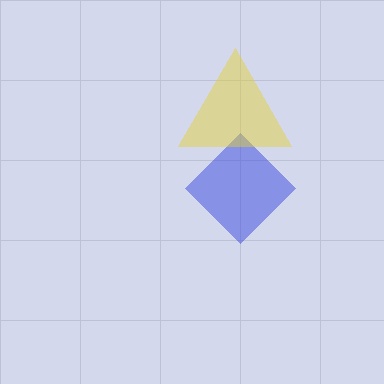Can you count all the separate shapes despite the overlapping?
Yes, there are 2 separate shapes.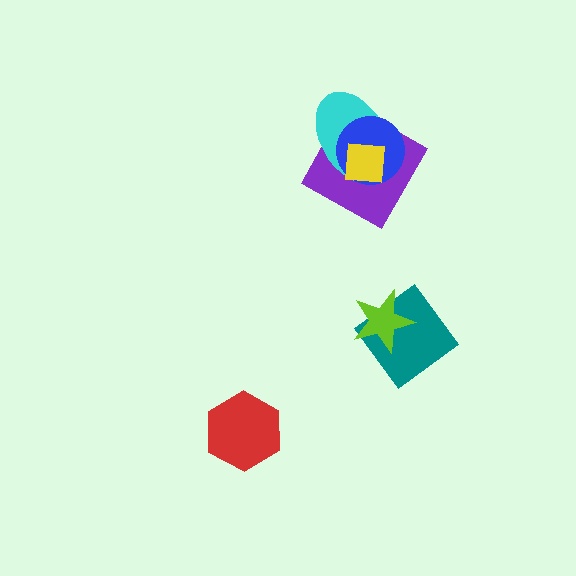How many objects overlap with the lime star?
1 object overlaps with the lime star.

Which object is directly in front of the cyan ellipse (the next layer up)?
The blue circle is directly in front of the cyan ellipse.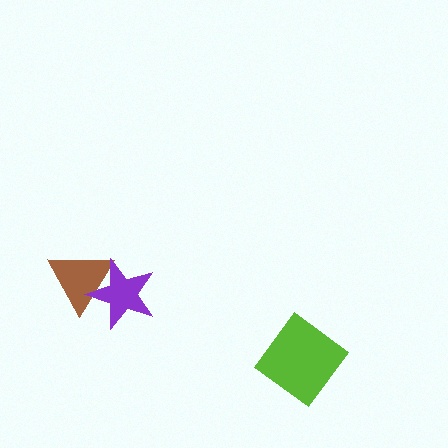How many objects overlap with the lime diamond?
0 objects overlap with the lime diamond.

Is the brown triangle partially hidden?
Yes, it is partially covered by another shape.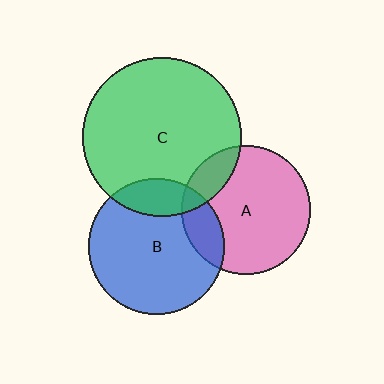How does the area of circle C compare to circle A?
Approximately 1.5 times.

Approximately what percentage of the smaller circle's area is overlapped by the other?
Approximately 15%.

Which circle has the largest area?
Circle C (green).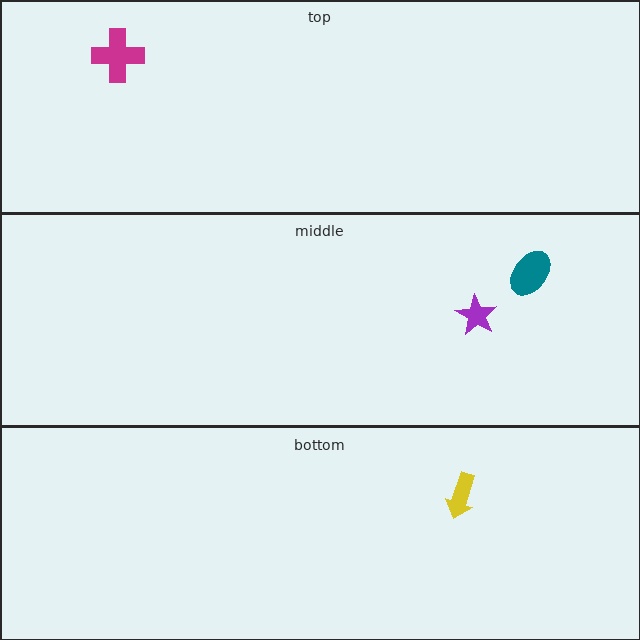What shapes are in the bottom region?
The yellow arrow.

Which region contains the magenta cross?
The top region.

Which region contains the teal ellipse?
The middle region.